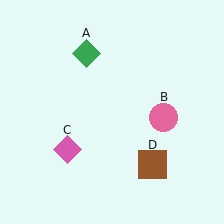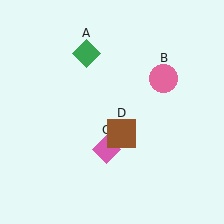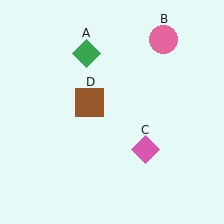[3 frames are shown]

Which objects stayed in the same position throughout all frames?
Green diamond (object A) remained stationary.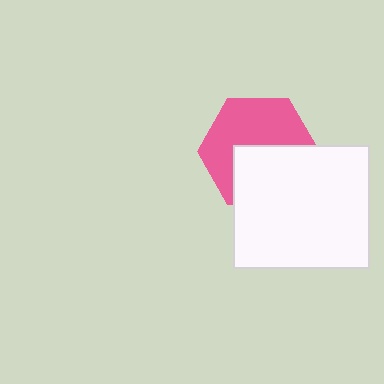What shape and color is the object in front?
The object in front is a white rectangle.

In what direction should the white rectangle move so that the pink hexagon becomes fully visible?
The white rectangle should move down. That is the shortest direction to clear the overlap and leave the pink hexagon fully visible.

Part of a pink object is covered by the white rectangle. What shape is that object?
It is a hexagon.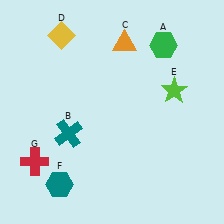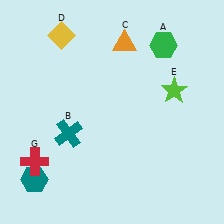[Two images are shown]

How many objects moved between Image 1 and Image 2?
1 object moved between the two images.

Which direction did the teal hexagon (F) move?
The teal hexagon (F) moved left.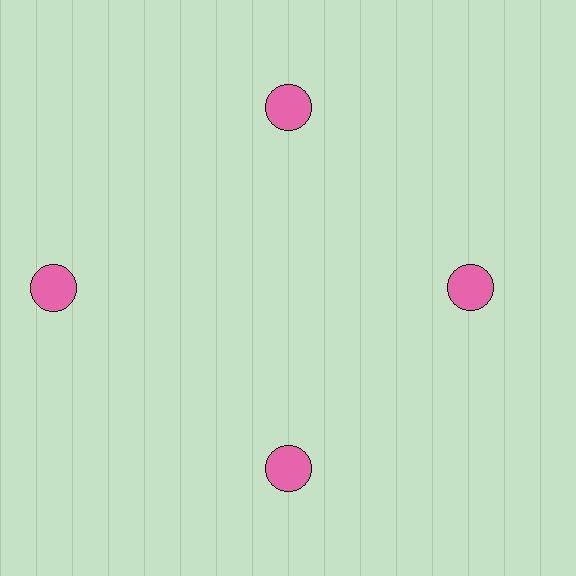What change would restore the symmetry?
The symmetry would be restored by moving it inward, back onto the ring so that all 4 circles sit at equal angles and equal distance from the center.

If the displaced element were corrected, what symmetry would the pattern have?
It would have 4-fold rotational symmetry — the pattern would map onto itself every 90 degrees.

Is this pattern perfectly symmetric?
No. The 4 pink circles are arranged in a ring, but one element near the 9 o'clock position is pushed outward from the center, breaking the 4-fold rotational symmetry.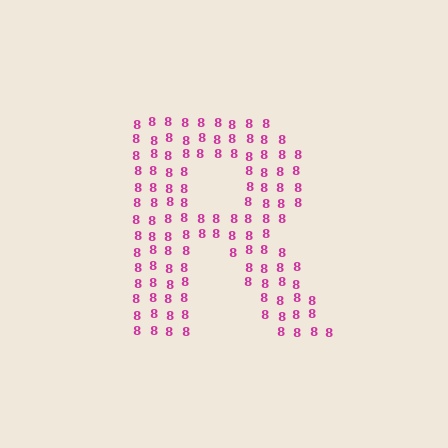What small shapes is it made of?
It is made of small digit 8's.